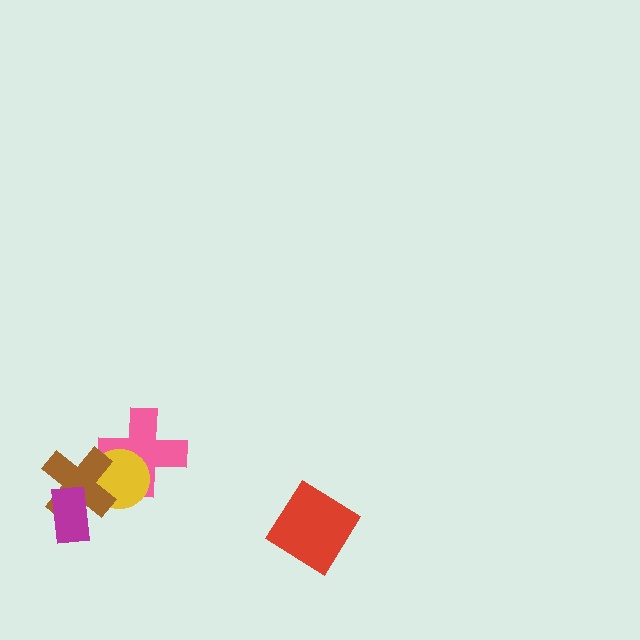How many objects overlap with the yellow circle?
2 objects overlap with the yellow circle.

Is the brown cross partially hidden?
Yes, it is partially covered by another shape.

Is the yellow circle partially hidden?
Yes, it is partially covered by another shape.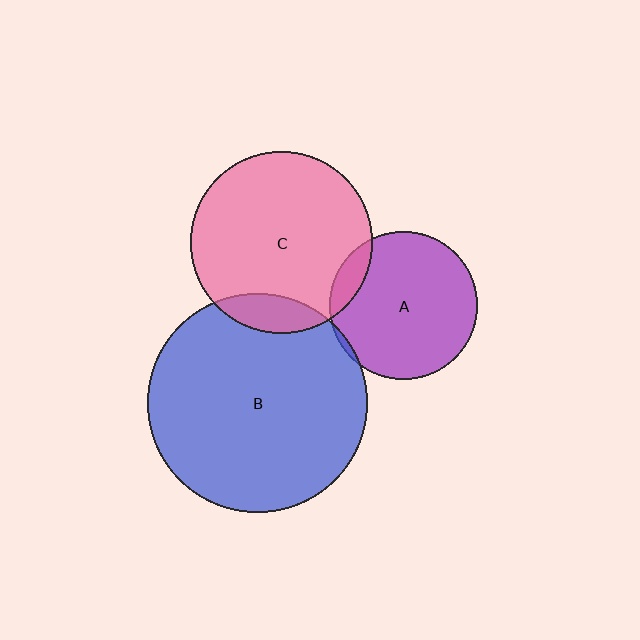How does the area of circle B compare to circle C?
Approximately 1.5 times.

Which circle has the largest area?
Circle B (blue).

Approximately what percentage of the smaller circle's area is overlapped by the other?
Approximately 10%.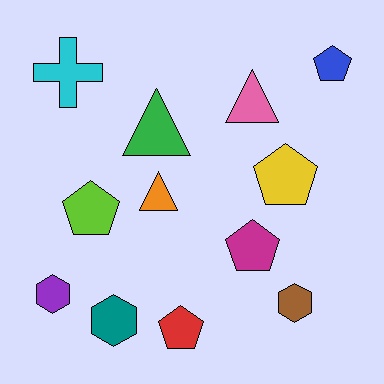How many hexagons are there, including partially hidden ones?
There are 3 hexagons.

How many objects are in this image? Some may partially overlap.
There are 12 objects.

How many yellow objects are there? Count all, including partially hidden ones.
There is 1 yellow object.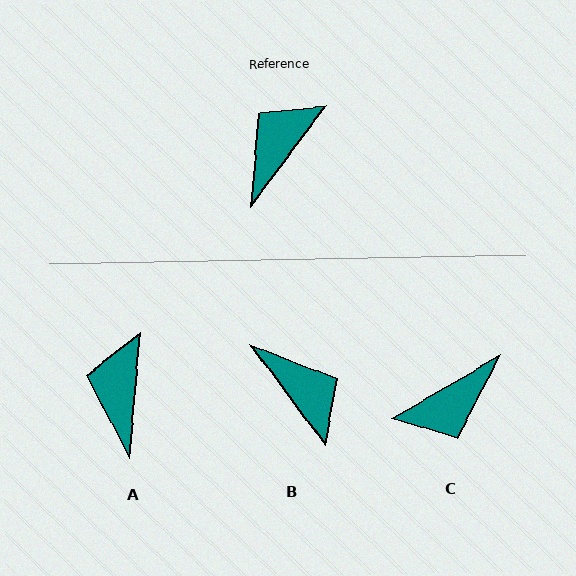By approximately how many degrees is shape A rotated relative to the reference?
Approximately 32 degrees counter-clockwise.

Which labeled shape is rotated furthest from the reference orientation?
C, about 157 degrees away.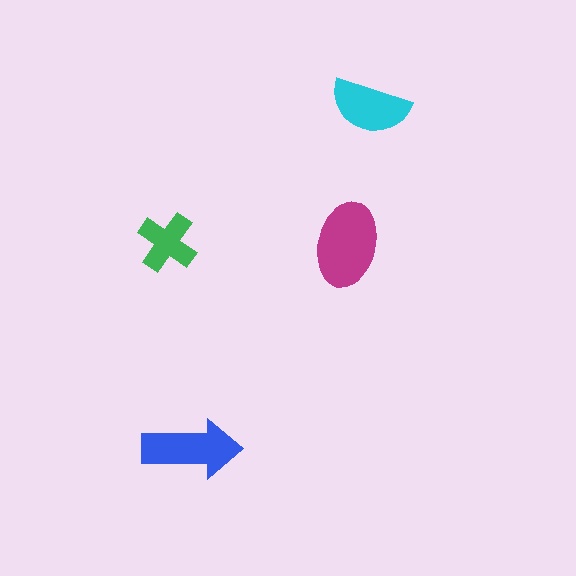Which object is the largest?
The magenta ellipse.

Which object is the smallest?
The green cross.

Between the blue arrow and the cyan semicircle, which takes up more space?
The blue arrow.